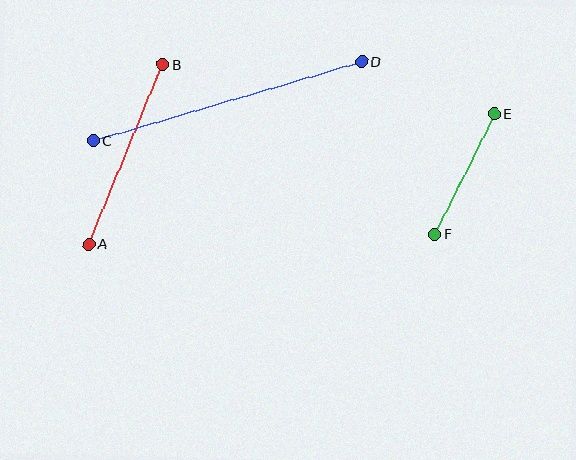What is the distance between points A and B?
The distance is approximately 195 pixels.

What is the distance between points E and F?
The distance is approximately 134 pixels.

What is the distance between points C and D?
The distance is approximately 280 pixels.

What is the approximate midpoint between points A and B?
The midpoint is at approximately (126, 154) pixels.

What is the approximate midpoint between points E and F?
The midpoint is at approximately (464, 174) pixels.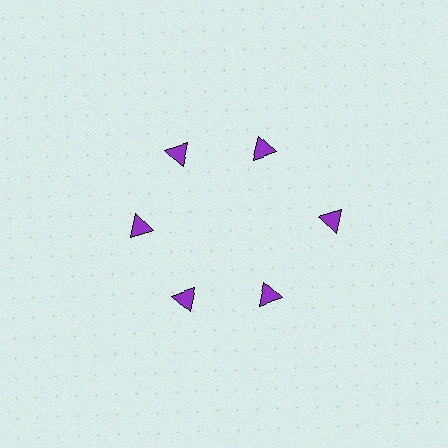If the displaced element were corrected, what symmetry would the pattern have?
It would have 6-fold rotational symmetry — the pattern would map onto itself every 60 degrees.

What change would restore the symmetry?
The symmetry would be restored by moving it inward, back onto the ring so that all 6 triangles sit at equal angles and equal distance from the center.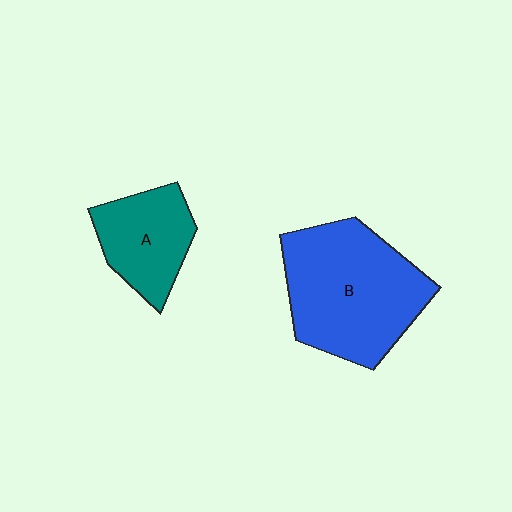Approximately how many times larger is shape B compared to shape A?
Approximately 1.9 times.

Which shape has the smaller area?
Shape A (teal).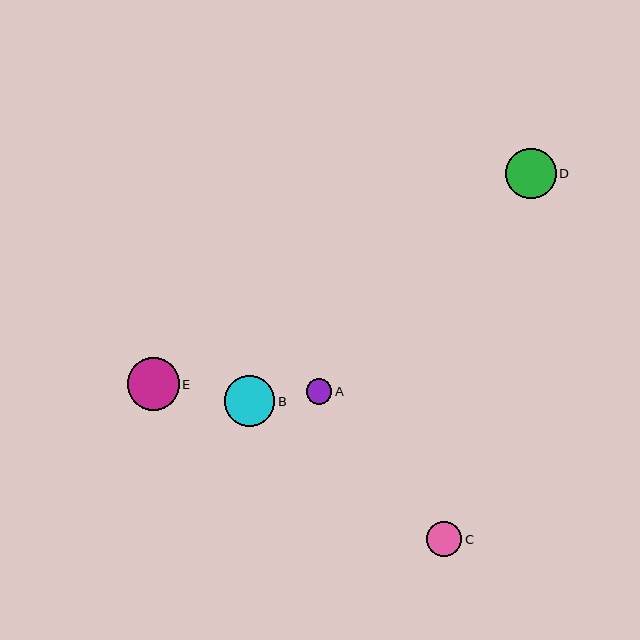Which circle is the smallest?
Circle A is the smallest with a size of approximately 25 pixels.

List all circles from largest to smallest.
From largest to smallest: E, B, D, C, A.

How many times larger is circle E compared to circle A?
Circle E is approximately 2.1 times the size of circle A.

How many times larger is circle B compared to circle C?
Circle B is approximately 1.4 times the size of circle C.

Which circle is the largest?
Circle E is the largest with a size of approximately 52 pixels.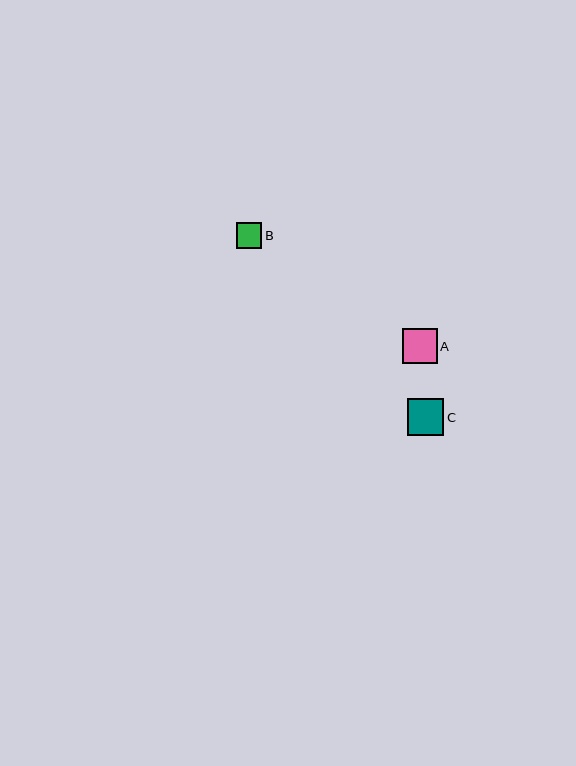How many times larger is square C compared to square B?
Square C is approximately 1.4 times the size of square B.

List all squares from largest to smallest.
From largest to smallest: C, A, B.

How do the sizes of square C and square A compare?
Square C and square A are approximately the same size.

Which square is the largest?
Square C is the largest with a size of approximately 37 pixels.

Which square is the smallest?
Square B is the smallest with a size of approximately 25 pixels.